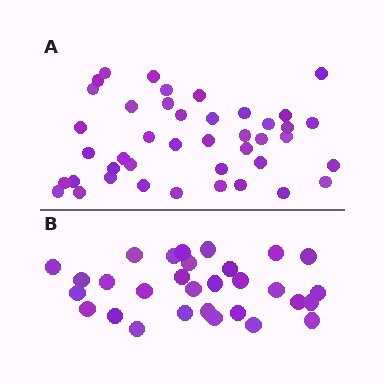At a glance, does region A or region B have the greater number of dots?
Region A (the top region) has more dots.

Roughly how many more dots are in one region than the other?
Region A has roughly 12 or so more dots than region B.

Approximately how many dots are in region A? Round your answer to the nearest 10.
About 40 dots. (The exact count is 42, which rounds to 40.)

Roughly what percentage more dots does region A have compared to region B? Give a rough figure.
About 40% more.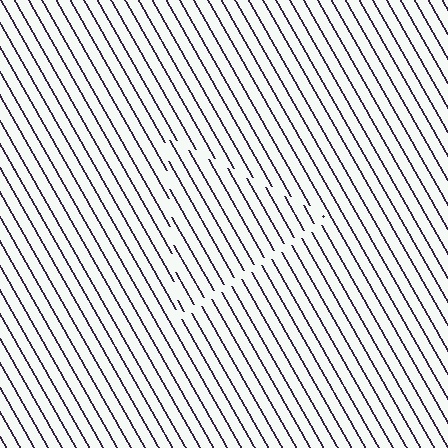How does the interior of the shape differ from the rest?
The interior of the shape contains the same grating, shifted by half a period — the contour is defined by the phase discontinuity where line-ends from the inner and outer gratings abut.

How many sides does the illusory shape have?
3 sides — the line-ends trace a triangle.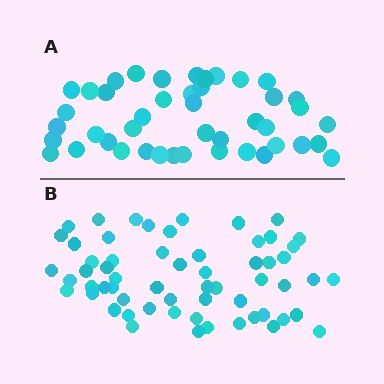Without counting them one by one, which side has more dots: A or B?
Region B (the bottom region) has more dots.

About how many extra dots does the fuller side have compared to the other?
Region B has approximately 15 more dots than region A.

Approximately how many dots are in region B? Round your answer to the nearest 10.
About 60 dots.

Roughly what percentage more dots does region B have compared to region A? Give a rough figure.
About 35% more.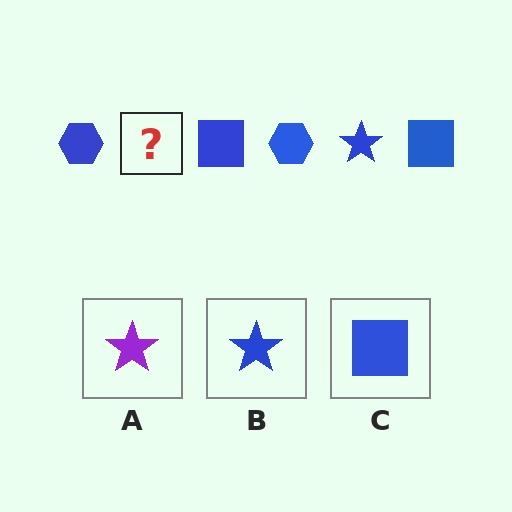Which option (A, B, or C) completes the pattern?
B.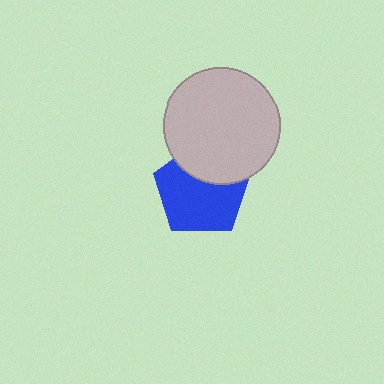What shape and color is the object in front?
The object in front is a light gray circle.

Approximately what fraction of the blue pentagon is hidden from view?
Roughly 32% of the blue pentagon is hidden behind the light gray circle.